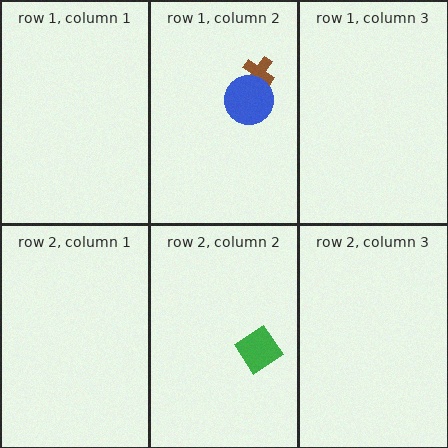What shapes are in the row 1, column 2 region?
The brown cross, the blue circle.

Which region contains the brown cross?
The row 1, column 2 region.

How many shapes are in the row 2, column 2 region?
1.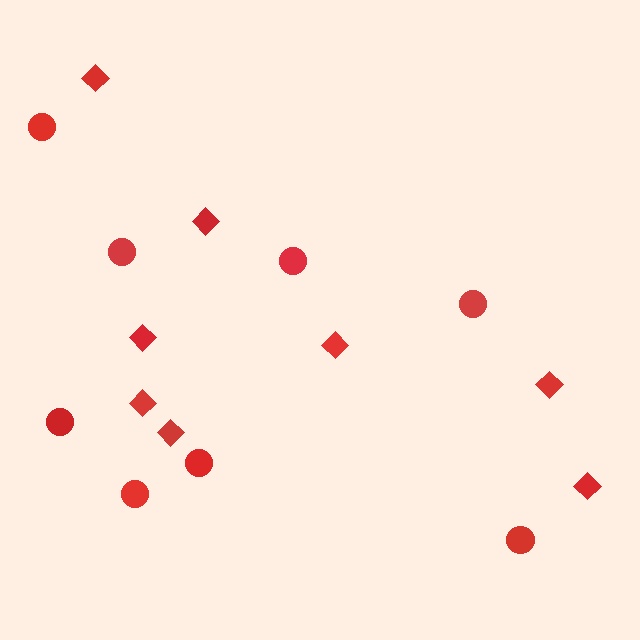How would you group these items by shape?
There are 2 groups: one group of circles (8) and one group of diamonds (8).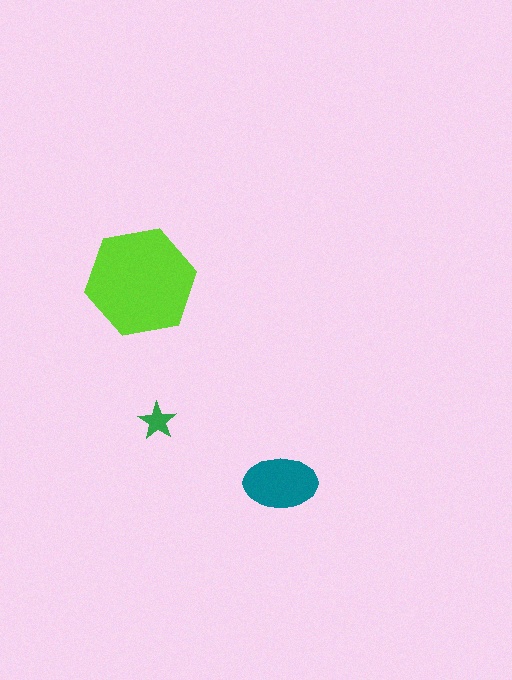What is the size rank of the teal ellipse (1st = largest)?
2nd.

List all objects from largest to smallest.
The lime hexagon, the teal ellipse, the green star.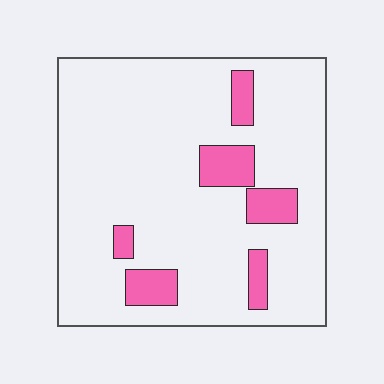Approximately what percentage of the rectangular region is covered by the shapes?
Approximately 15%.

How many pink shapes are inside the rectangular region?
6.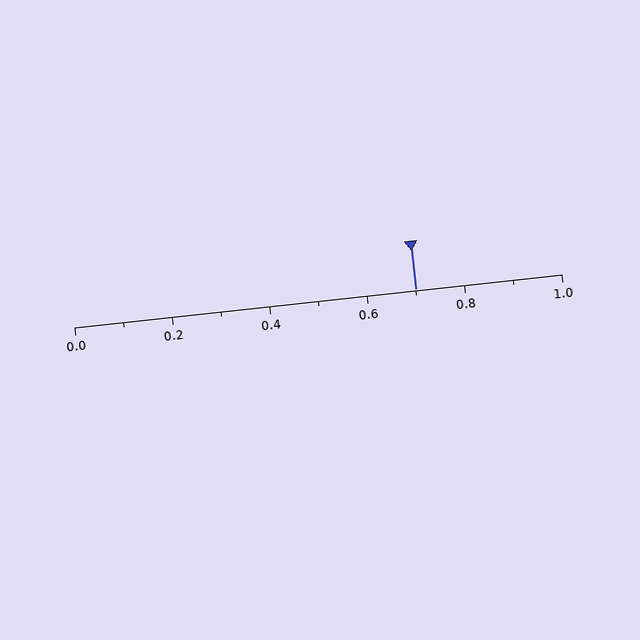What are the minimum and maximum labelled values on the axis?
The axis runs from 0.0 to 1.0.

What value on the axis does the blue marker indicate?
The marker indicates approximately 0.7.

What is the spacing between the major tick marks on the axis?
The major ticks are spaced 0.2 apart.